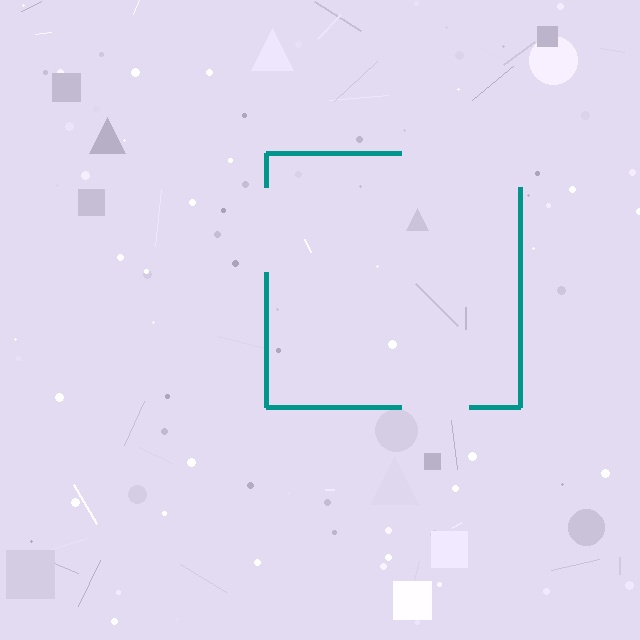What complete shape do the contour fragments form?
The contour fragments form a square.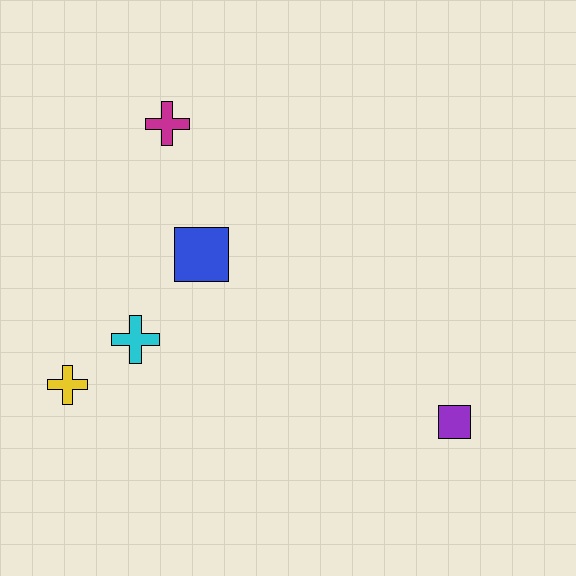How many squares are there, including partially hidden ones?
There are 2 squares.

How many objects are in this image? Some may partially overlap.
There are 5 objects.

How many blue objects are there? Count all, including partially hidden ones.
There is 1 blue object.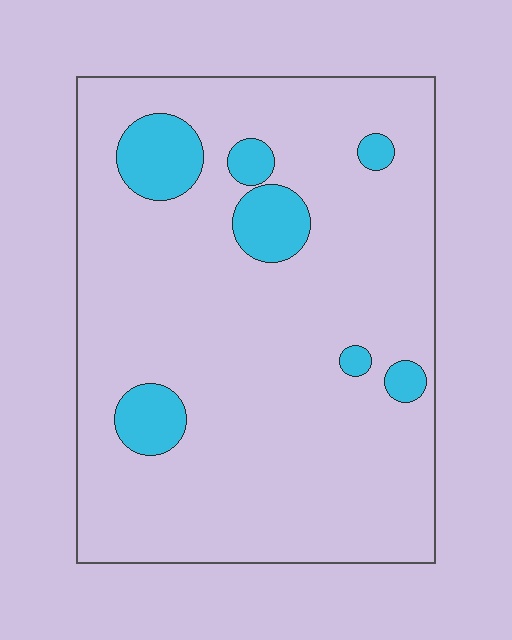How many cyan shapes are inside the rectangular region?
7.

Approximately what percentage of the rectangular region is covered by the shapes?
Approximately 10%.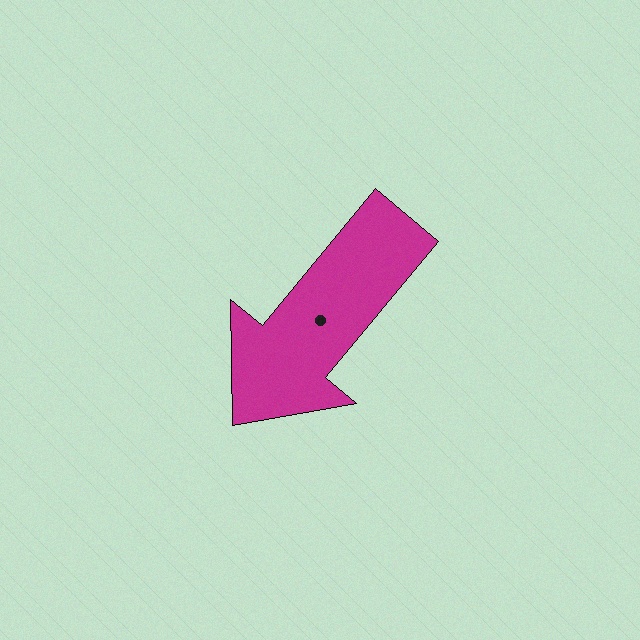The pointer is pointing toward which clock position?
Roughly 7 o'clock.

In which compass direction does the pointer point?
Southwest.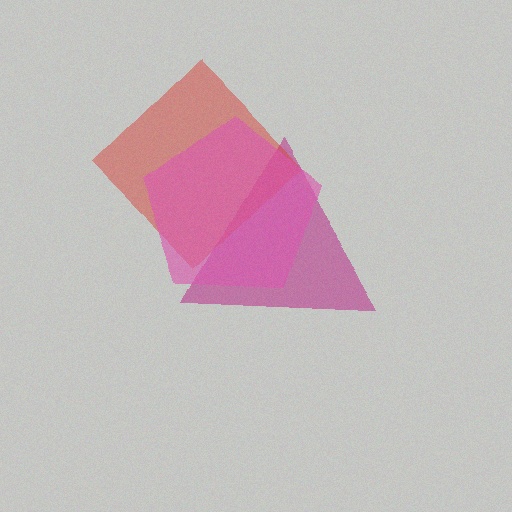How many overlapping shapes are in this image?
There are 3 overlapping shapes in the image.